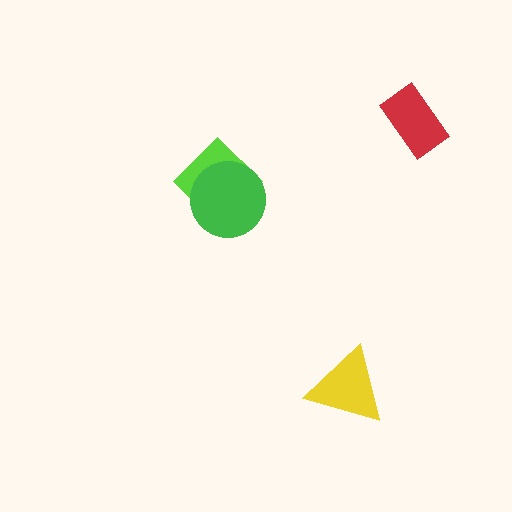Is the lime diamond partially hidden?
Yes, it is partially covered by another shape.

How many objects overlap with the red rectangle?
0 objects overlap with the red rectangle.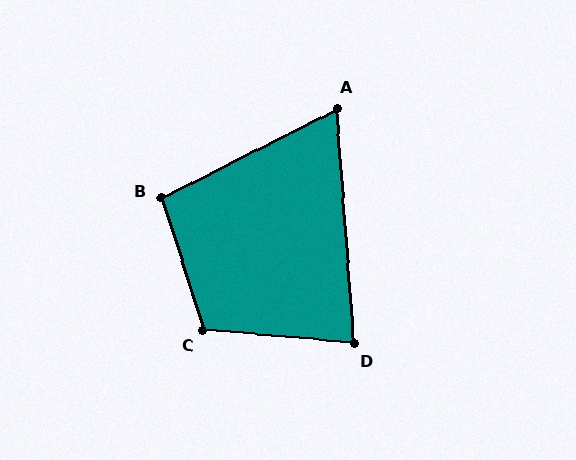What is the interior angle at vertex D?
Approximately 81 degrees (acute).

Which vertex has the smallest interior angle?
A, at approximately 67 degrees.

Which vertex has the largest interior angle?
C, at approximately 113 degrees.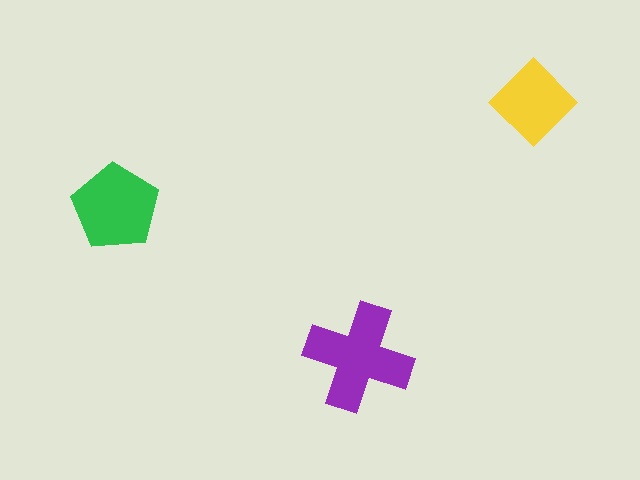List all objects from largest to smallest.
The purple cross, the green pentagon, the yellow diamond.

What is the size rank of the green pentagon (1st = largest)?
2nd.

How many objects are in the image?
There are 3 objects in the image.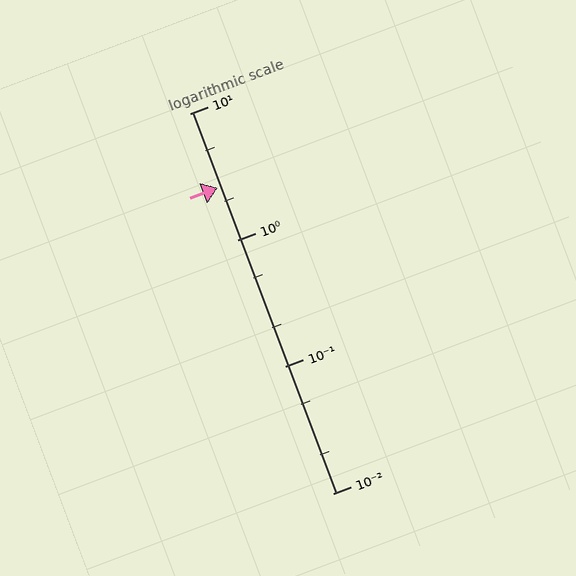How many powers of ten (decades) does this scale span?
The scale spans 3 decades, from 0.01 to 10.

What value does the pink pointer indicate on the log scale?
The pointer indicates approximately 2.6.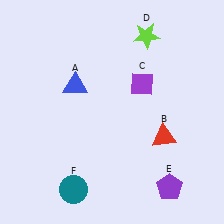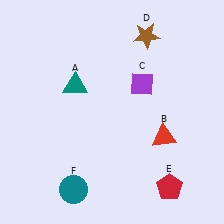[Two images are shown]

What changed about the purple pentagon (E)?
In Image 1, E is purple. In Image 2, it changed to red.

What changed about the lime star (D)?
In Image 1, D is lime. In Image 2, it changed to brown.